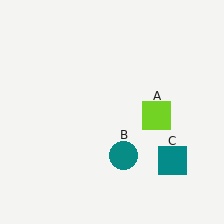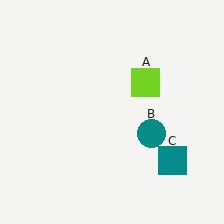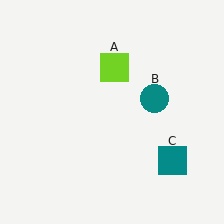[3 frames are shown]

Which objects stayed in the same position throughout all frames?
Teal square (object C) remained stationary.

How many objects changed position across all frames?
2 objects changed position: lime square (object A), teal circle (object B).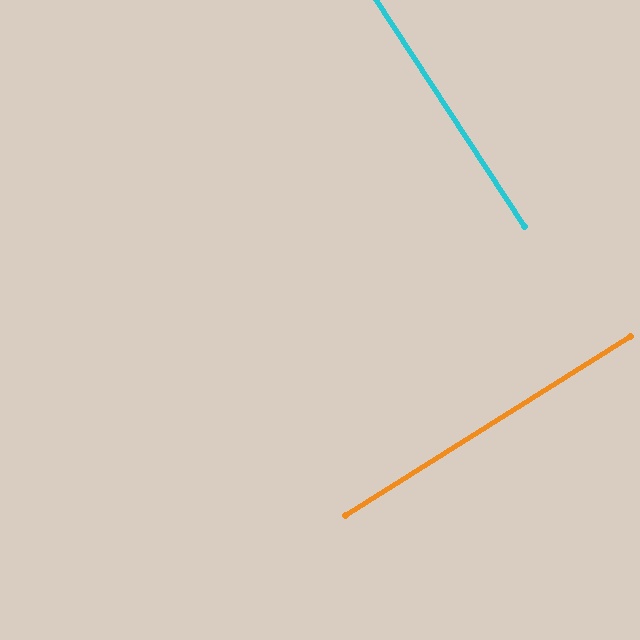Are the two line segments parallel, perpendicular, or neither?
Perpendicular — they meet at approximately 89°.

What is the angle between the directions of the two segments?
Approximately 89 degrees.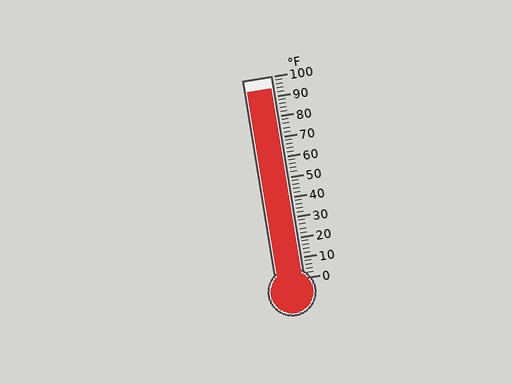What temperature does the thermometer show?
The thermometer shows approximately 94°F.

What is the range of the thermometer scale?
The thermometer scale ranges from 0°F to 100°F.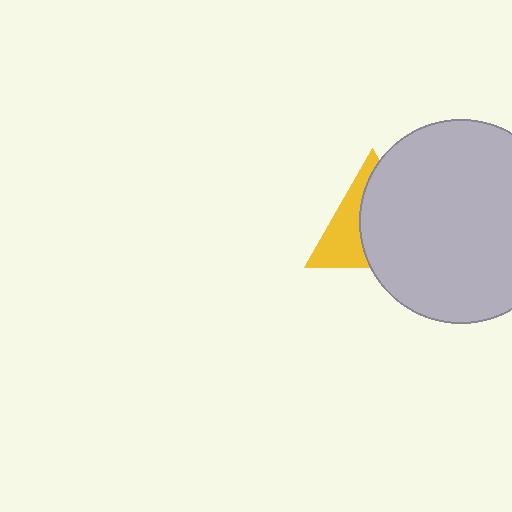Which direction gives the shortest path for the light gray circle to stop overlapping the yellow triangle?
Moving right gives the shortest separation.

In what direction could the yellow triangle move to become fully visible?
The yellow triangle could move left. That would shift it out from behind the light gray circle entirely.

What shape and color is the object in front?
The object in front is a light gray circle.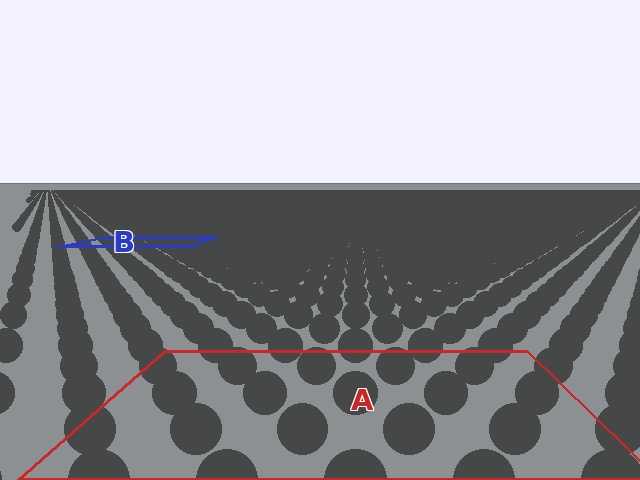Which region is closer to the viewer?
Region A is closer. The texture elements there are larger and more spread out.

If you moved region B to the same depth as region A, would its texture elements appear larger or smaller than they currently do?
They would appear larger. At a closer depth, the same texture elements are projected at a bigger on-screen size.